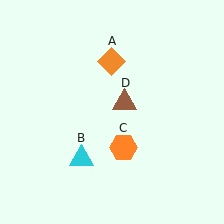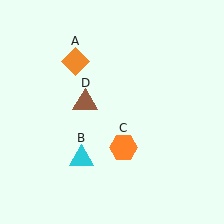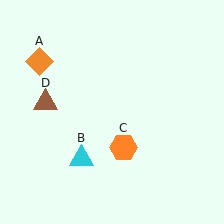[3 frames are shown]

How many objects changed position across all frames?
2 objects changed position: orange diamond (object A), brown triangle (object D).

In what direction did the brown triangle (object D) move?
The brown triangle (object D) moved left.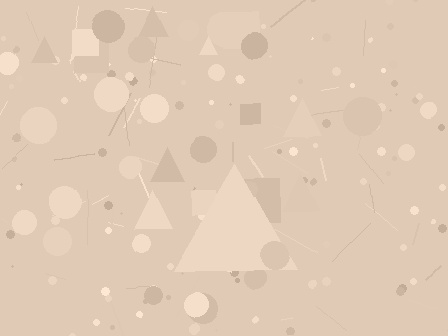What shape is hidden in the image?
A triangle is hidden in the image.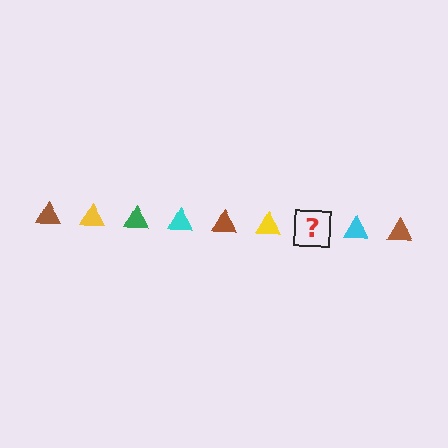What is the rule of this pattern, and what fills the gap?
The rule is that the pattern cycles through brown, yellow, green, cyan triangles. The gap should be filled with a green triangle.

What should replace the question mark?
The question mark should be replaced with a green triangle.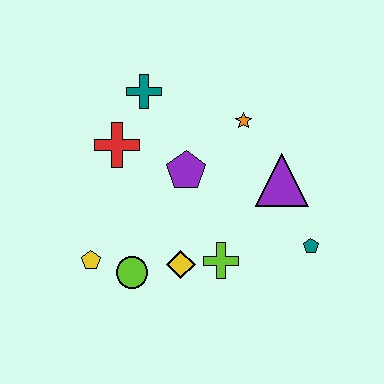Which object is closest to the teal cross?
The red cross is closest to the teal cross.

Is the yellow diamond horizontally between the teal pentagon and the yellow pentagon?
Yes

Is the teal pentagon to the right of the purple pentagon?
Yes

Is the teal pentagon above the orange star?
No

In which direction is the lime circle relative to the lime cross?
The lime circle is to the left of the lime cross.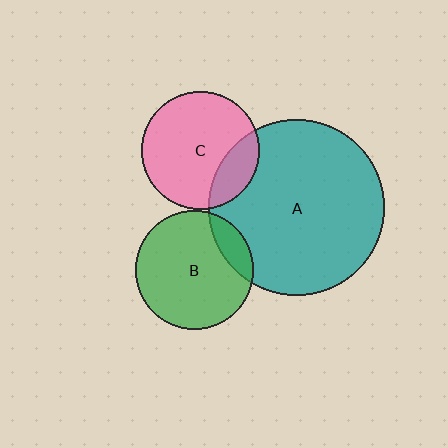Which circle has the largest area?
Circle A (teal).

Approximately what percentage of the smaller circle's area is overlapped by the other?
Approximately 15%.